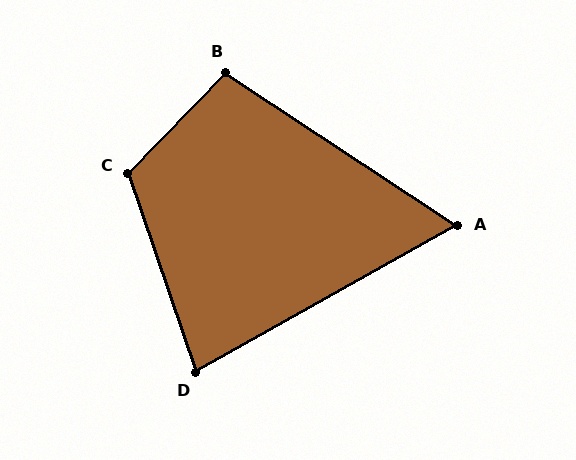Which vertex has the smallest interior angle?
A, at approximately 63 degrees.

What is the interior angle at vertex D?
Approximately 80 degrees (acute).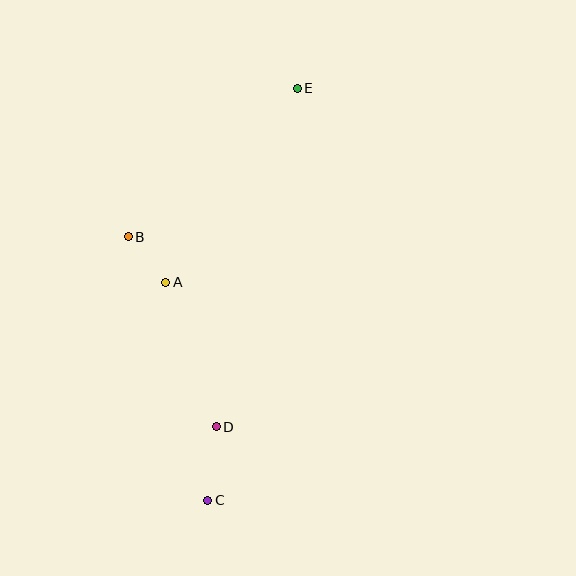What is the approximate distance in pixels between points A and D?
The distance between A and D is approximately 153 pixels.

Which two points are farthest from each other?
Points C and E are farthest from each other.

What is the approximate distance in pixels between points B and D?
The distance between B and D is approximately 209 pixels.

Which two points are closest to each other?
Points A and B are closest to each other.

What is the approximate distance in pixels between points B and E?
The distance between B and E is approximately 225 pixels.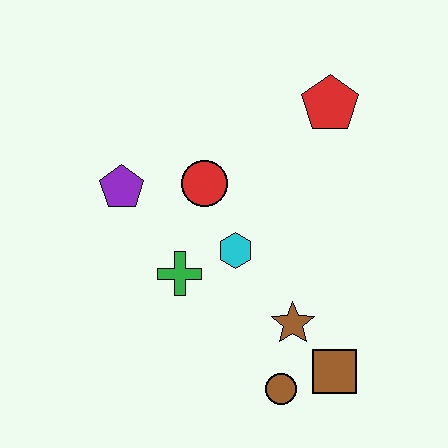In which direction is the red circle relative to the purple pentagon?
The red circle is to the right of the purple pentagon.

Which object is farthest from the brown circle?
The red pentagon is farthest from the brown circle.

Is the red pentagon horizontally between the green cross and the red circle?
No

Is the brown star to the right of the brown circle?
Yes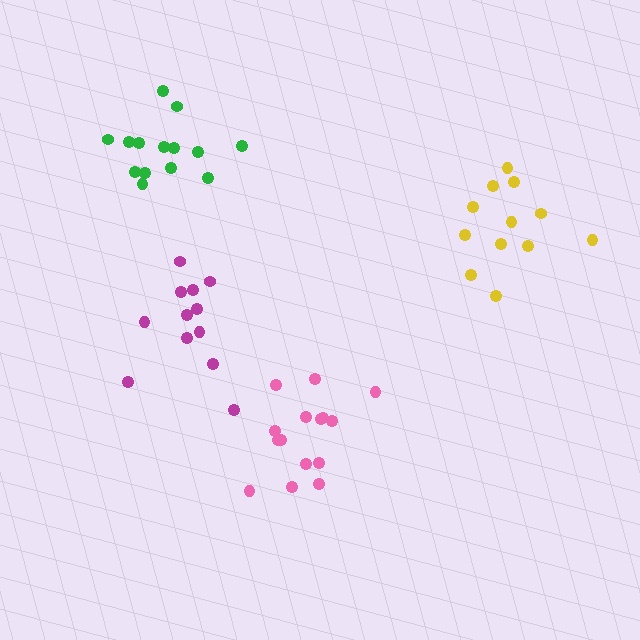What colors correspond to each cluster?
The clusters are colored: green, magenta, yellow, pink.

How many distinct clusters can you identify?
There are 4 distinct clusters.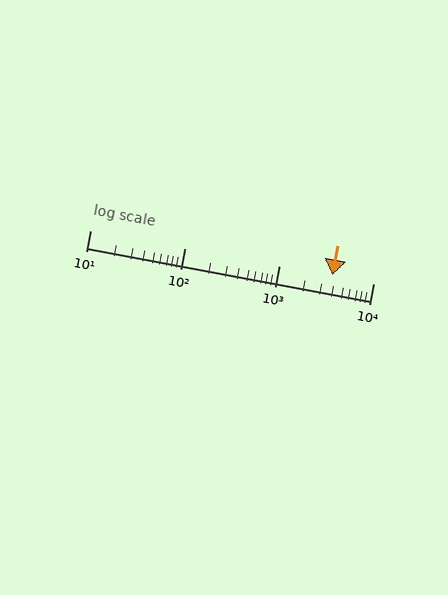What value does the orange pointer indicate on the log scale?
The pointer indicates approximately 3700.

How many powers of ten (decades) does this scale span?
The scale spans 3 decades, from 10 to 10000.